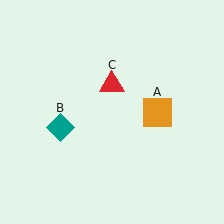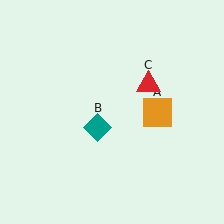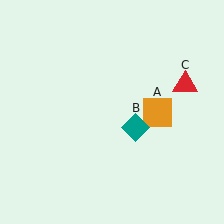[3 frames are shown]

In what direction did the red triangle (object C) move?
The red triangle (object C) moved right.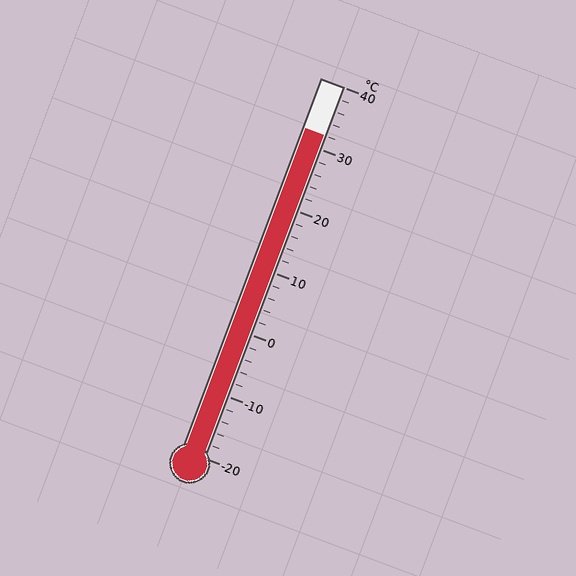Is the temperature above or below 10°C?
The temperature is above 10°C.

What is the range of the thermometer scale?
The thermometer scale ranges from -20°C to 40°C.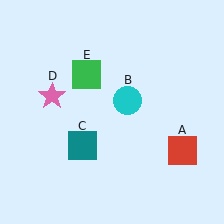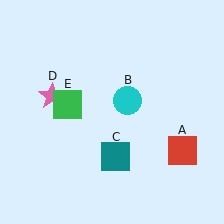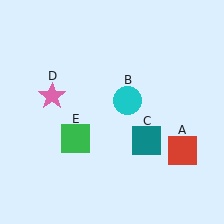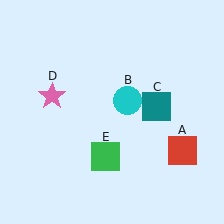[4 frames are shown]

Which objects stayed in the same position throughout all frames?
Red square (object A) and cyan circle (object B) and pink star (object D) remained stationary.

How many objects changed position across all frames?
2 objects changed position: teal square (object C), green square (object E).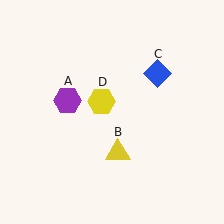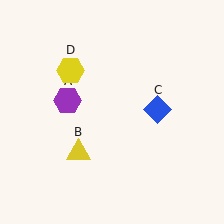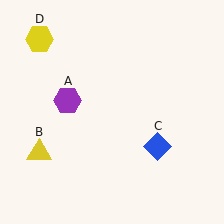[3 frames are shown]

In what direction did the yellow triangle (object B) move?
The yellow triangle (object B) moved left.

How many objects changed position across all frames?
3 objects changed position: yellow triangle (object B), blue diamond (object C), yellow hexagon (object D).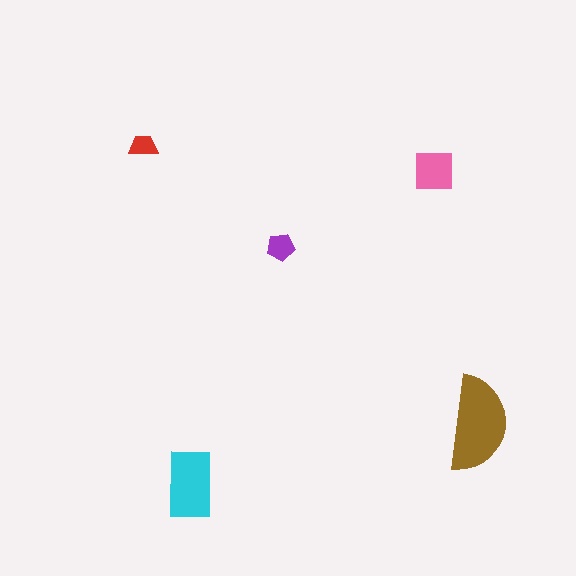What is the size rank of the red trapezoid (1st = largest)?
5th.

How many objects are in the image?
There are 5 objects in the image.